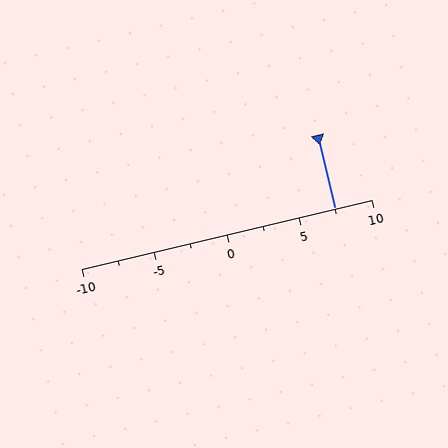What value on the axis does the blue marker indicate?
The marker indicates approximately 7.5.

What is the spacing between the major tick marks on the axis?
The major ticks are spaced 5 apart.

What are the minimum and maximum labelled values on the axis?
The axis runs from -10 to 10.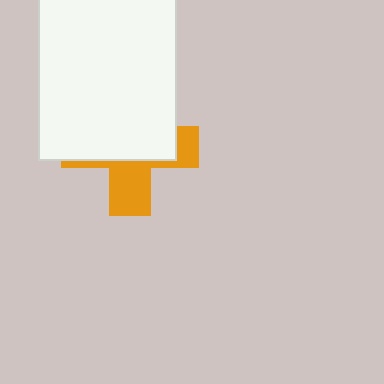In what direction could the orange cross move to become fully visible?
The orange cross could move down. That would shift it out from behind the white rectangle entirely.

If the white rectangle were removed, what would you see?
You would see the complete orange cross.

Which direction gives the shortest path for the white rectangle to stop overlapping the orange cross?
Moving up gives the shortest separation.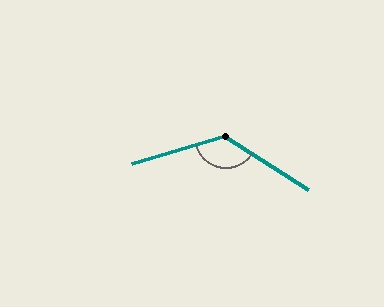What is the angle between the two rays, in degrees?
Approximately 132 degrees.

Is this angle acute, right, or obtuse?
It is obtuse.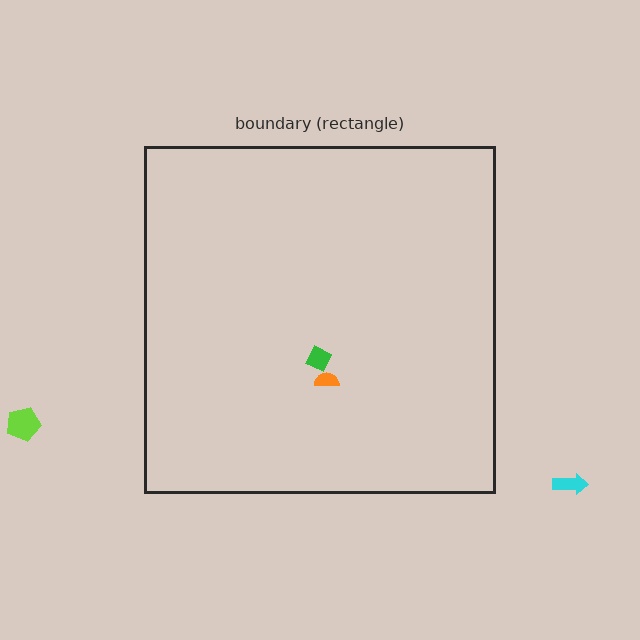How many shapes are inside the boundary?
2 inside, 2 outside.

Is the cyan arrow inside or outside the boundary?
Outside.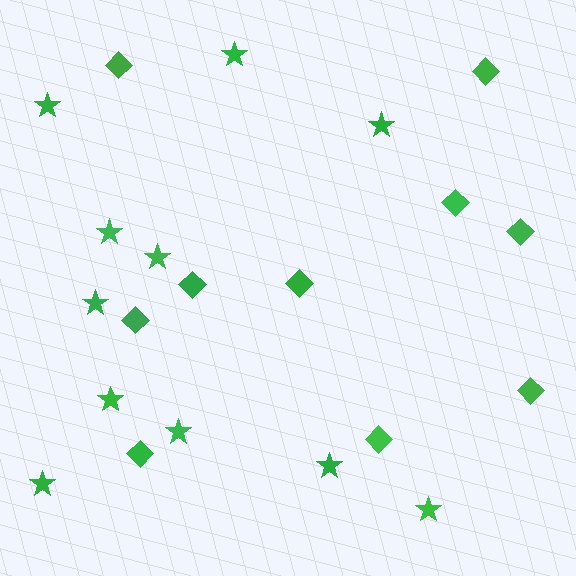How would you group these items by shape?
There are 2 groups: one group of diamonds (10) and one group of stars (11).